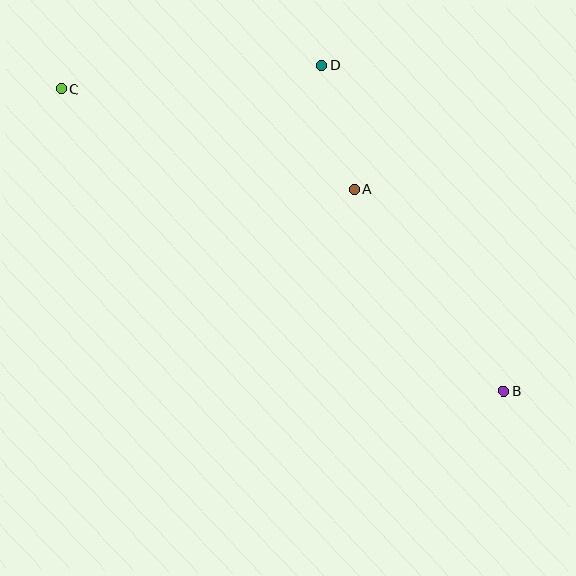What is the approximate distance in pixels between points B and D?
The distance between B and D is approximately 374 pixels.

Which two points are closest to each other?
Points A and D are closest to each other.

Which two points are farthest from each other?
Points B and C are farthest from each other.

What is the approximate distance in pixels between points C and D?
The distance between C and D is approximately 261 pixels.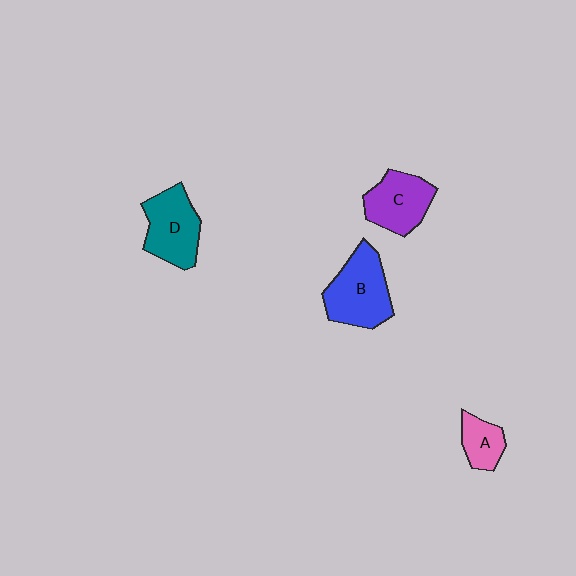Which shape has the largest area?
Shape B (blue).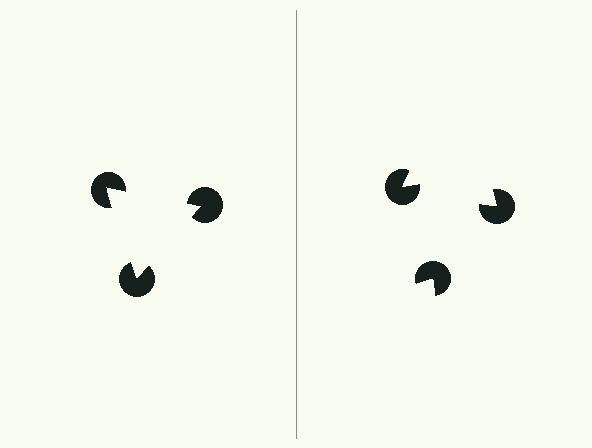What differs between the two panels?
The pac-man discs are positioned identically on both sides; only the wedge orientations differ. On the left they align to a triangle; on the right they are misaligned.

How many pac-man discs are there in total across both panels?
6 — 3 on each side.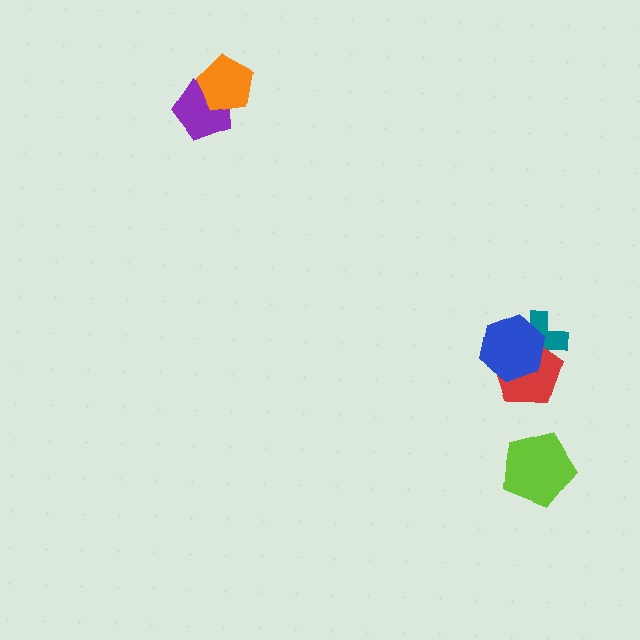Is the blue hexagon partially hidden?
No, no other shape covers it.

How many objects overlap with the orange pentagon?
1 object overlaps with the orange pentagon.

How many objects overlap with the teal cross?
2 objects overlap with the teal cross.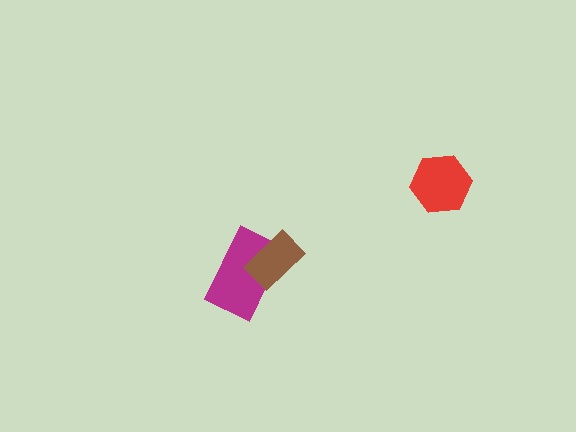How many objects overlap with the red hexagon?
0 objects overlap with the red hexagon.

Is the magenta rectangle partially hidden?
Yes, it is partially covered by another shape.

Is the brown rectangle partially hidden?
No, no other shape covers it.